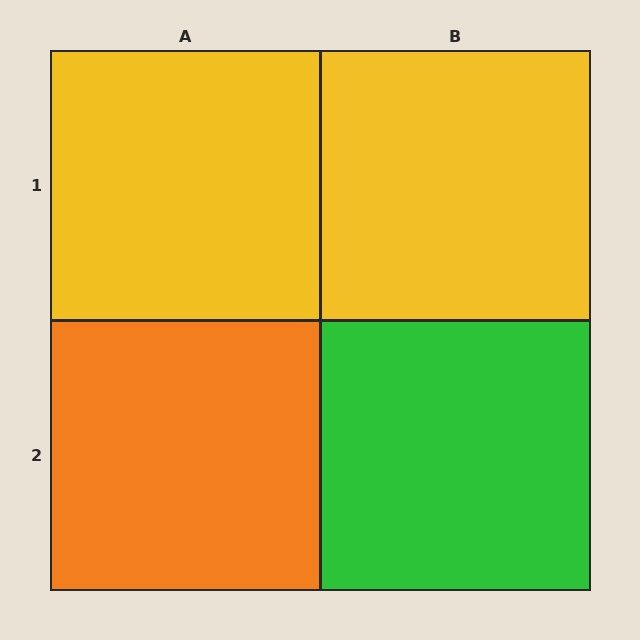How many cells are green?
1 cell is green.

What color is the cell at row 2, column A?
Orange.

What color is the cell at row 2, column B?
Green.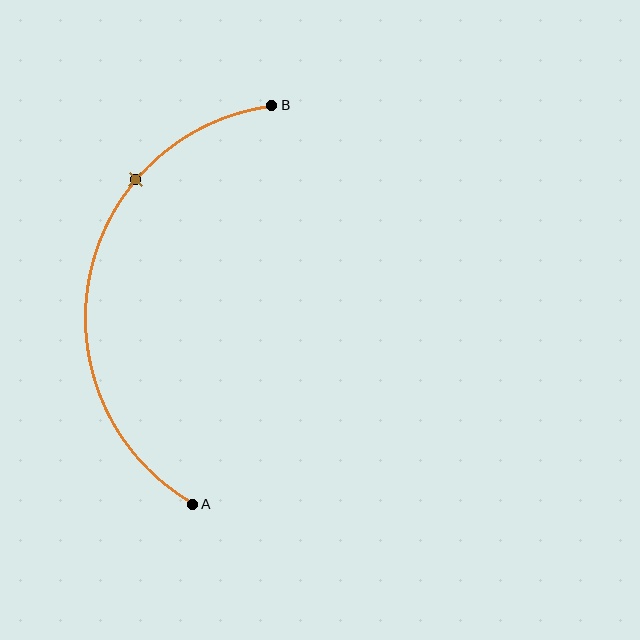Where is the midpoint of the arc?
The arc midpoint is the point on the curve farthest from the straight line joining A and B. It sits to the left of that line.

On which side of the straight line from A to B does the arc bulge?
The arc bulges to the left of the straight line connecting A and B.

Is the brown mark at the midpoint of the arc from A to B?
No. The brown mark lies on the arc but is closer to endpoint B. The arc midpoint would be at the point on the curve equidistant along the arc from both A and B.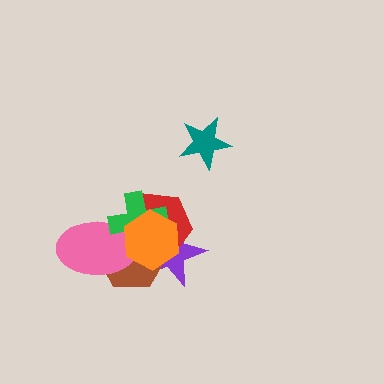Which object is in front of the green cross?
The orange hexagon is in front of the green cross.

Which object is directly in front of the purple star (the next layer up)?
The brown hexagon is directly in front of the purple star.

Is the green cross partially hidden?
Yes, it is partially covered by another shape.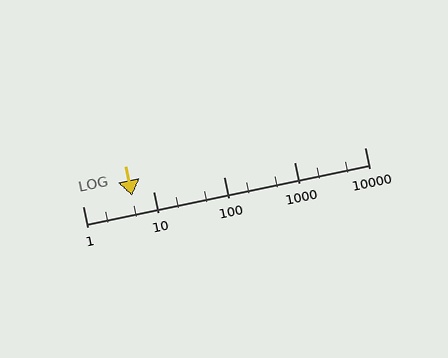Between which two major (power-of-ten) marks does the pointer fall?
The pointer is between 1 and 10.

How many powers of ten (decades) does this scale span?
The scale spans 4 decades, from 1 to 10000.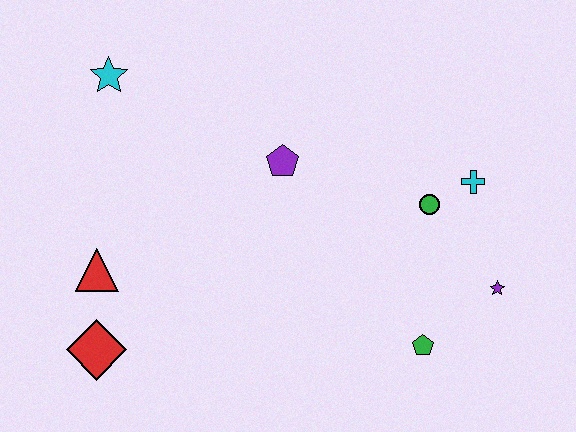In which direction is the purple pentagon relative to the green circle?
The purple pentagon is to the left of the green circle.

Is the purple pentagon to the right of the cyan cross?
No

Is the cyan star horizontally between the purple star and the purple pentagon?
No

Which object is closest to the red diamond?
The red triangle is closest to the red diamond.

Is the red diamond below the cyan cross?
Yes